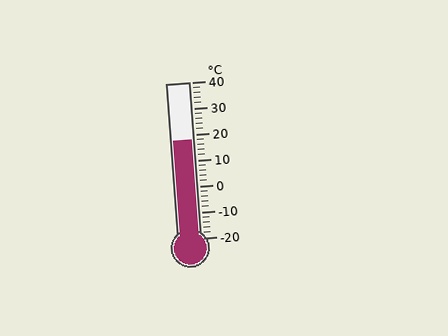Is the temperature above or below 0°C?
The temperature is above 0°C.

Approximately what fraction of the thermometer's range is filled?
The thermometer is filled to approximately 65% of its range.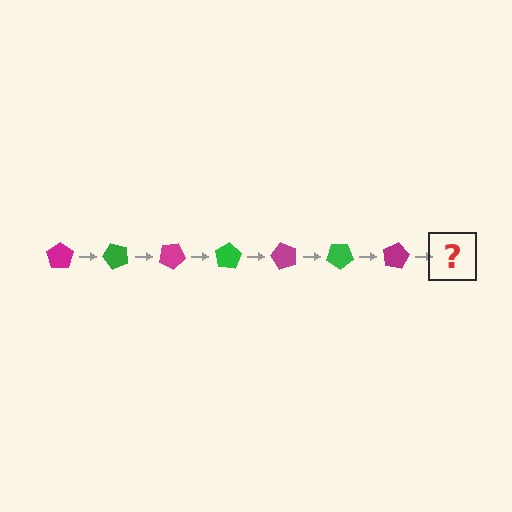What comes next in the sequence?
The next element should be a green pentagon, rotated 350 degrees from the start.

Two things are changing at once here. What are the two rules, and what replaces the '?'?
The two rules are that it rotates 50 degrees each step and the color cycles through magenta and green. The '?' should be a green pentagon, rotated 350 degrees from the start.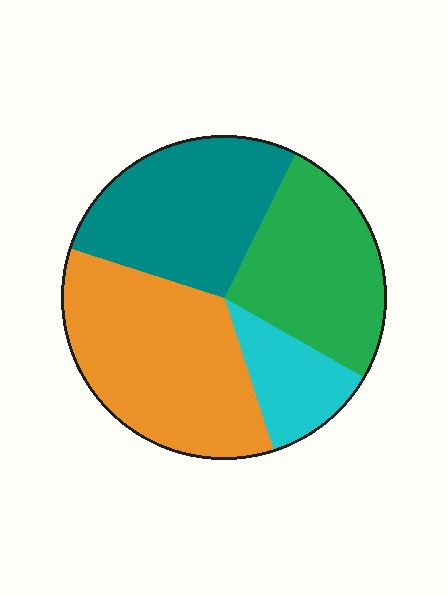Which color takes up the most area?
Orange, at roughly 35%.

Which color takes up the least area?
Cyan, at roughly 10%.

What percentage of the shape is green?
Green covers 26% of the shape.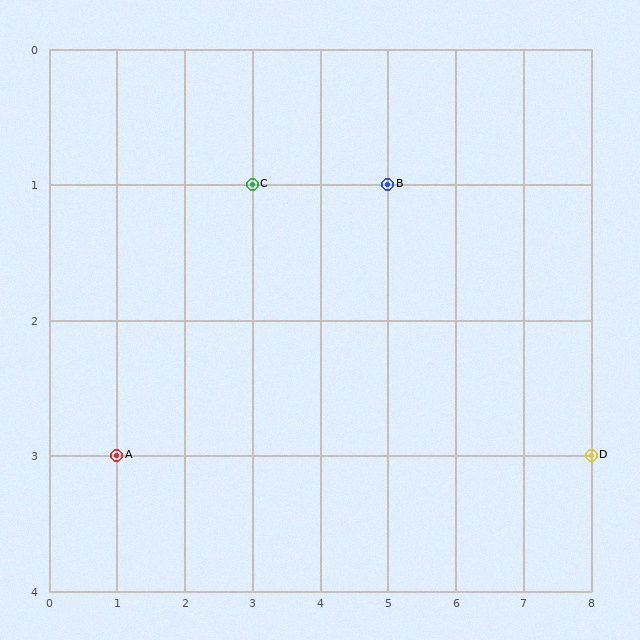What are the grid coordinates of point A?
Point A is at grid coordinates (1, 3).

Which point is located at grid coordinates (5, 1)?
Point B is at (5, 1).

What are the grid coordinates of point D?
Point D is at grid coordinates (8, 3).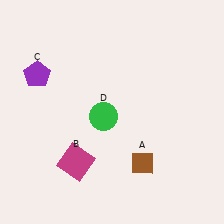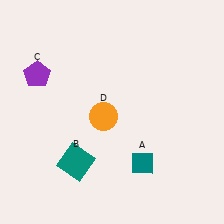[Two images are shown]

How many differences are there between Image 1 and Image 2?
There are 3 differences between the two images.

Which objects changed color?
A changed from brown to teal. B changed from magenta to teal. D changed from green to orange.